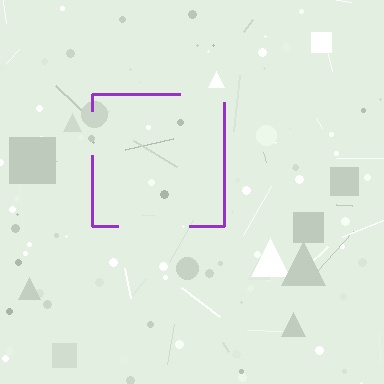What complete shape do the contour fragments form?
The contour fragments form a square.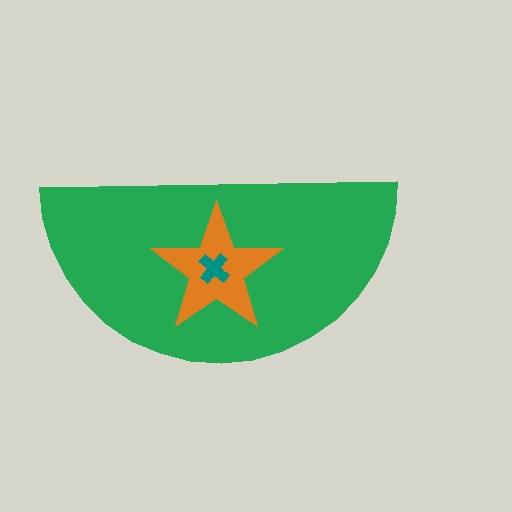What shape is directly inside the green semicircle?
The orange star.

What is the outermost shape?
The green semicircle.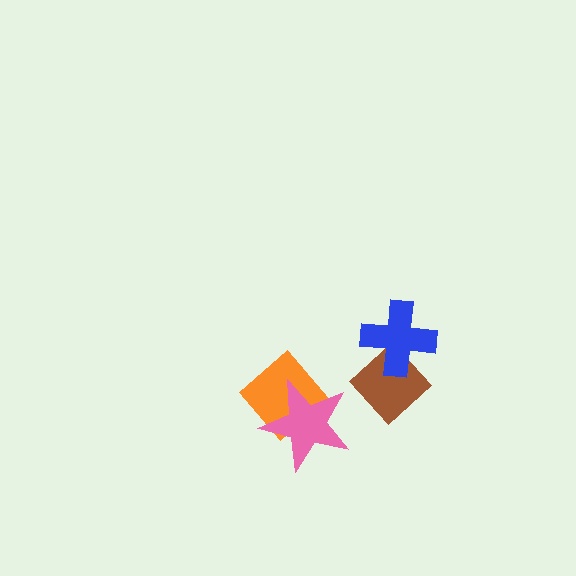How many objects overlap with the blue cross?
1 object overlaps with the blue cross.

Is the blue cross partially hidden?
No, no other shape covers it.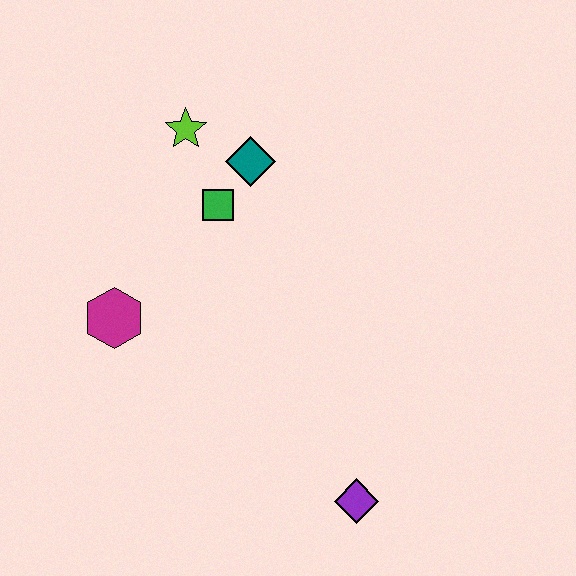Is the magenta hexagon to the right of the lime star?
No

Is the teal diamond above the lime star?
No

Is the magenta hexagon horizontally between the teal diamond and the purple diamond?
No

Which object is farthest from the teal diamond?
The purple diamond is farthest from the teal diamond.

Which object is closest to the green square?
The teal diamond is closest to the green square.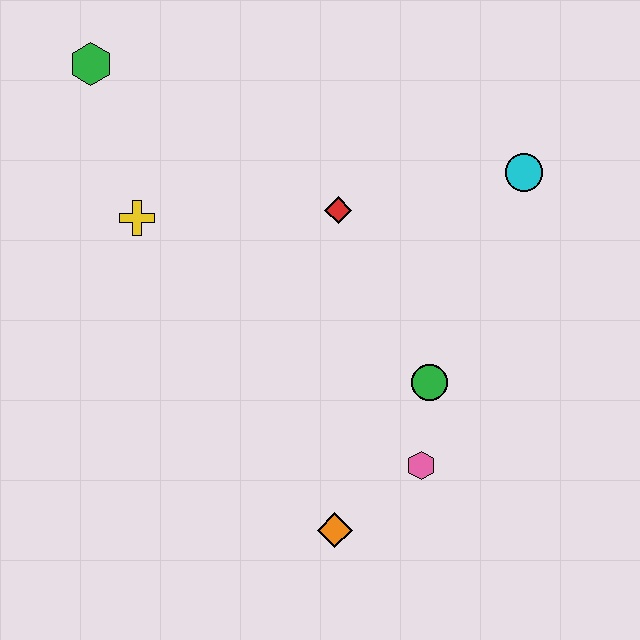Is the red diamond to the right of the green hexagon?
Yes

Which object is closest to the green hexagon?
The yellow cross is closest to the green hexagon.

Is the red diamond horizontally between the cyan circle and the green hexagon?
Yes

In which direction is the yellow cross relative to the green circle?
The yellow cross is to the left of the green circle.